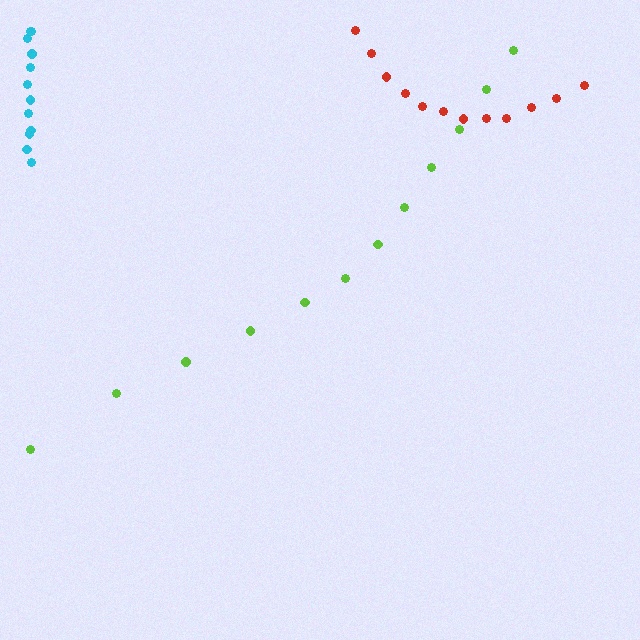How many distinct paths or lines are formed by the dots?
There are 3 distinct paths.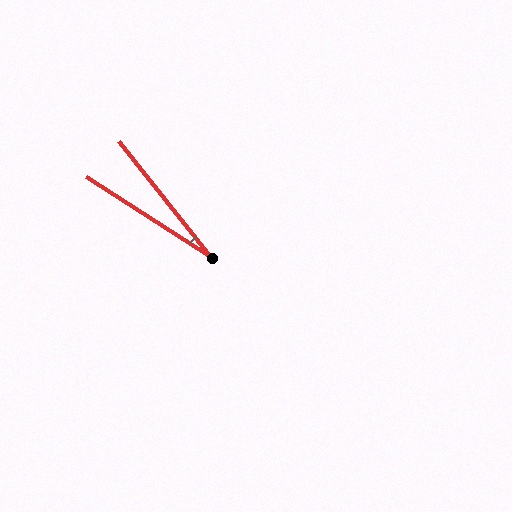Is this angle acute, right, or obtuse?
It is acute.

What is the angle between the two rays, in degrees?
Approximately 19 degrees.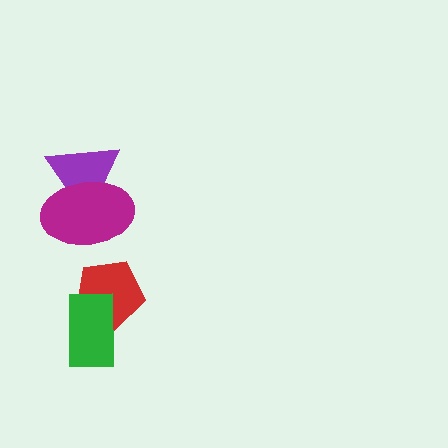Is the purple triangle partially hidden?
Yes, it is partially covered by another shape.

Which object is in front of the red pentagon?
The green rectangle is in front of the red pentagon.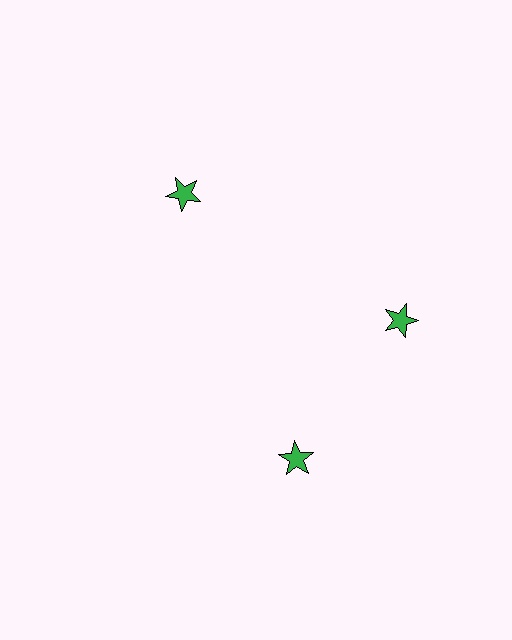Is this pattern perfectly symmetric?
No. The 3 green stars are arranged in a ring, but one element near the 7 o'clock position is rotated out of alignment along the ring, breaking the 3-fold rotational symmetry.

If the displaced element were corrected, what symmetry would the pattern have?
It would have 3-fold rotational symmetry — the pattern would map onto itself every 120 degrees.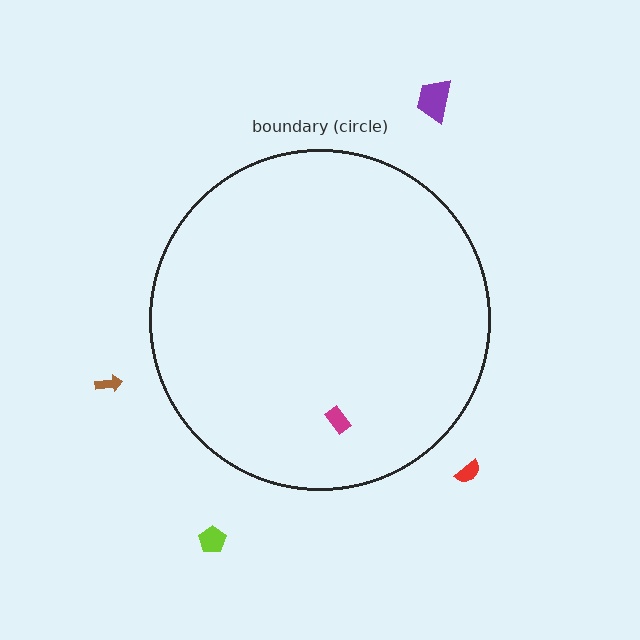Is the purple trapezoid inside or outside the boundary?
Outside.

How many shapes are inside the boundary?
1 inside, 4 outside.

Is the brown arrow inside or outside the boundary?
Outside.